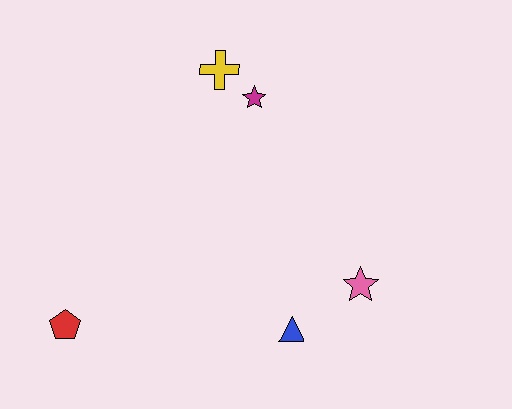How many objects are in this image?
There are 5 objects.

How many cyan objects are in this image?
There are no cyan objects.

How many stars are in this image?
There are 2 stars.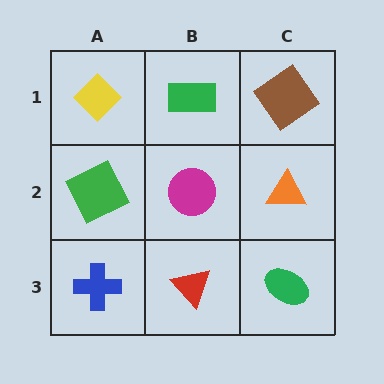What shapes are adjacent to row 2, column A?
A yellow diamond (row 1, column A), a blue cross (row 3, column A), a magenta circle (row 2, column B).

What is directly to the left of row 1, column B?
A yellow diamond.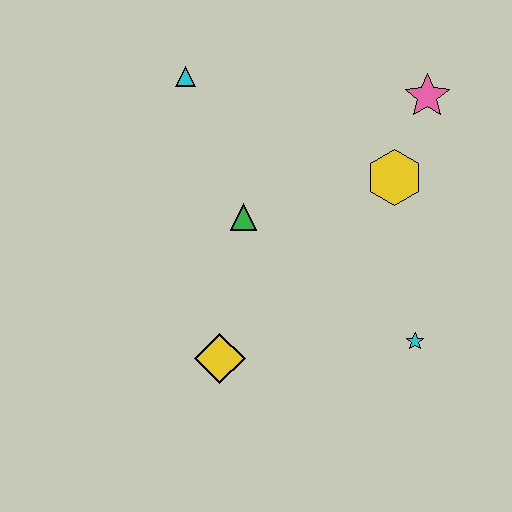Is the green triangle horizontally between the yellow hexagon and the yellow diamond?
Yes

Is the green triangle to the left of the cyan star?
Yes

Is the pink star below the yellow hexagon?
No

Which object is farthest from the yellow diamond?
The pink star is farthest from the yellow diamond.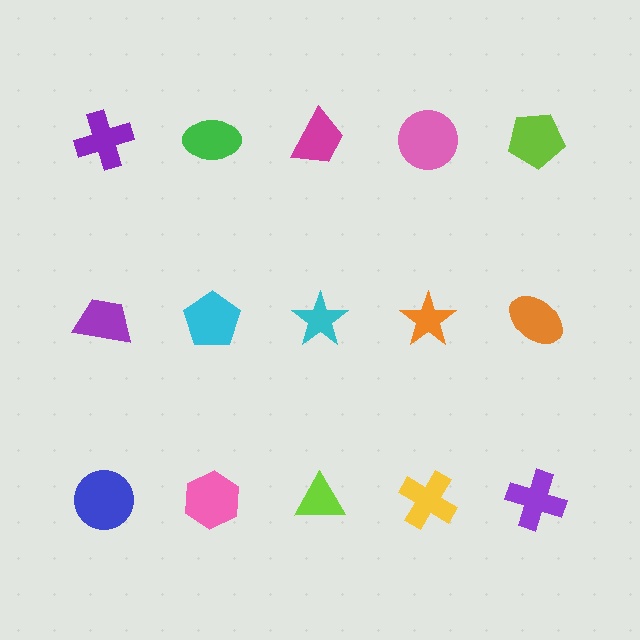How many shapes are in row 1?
5 shapes.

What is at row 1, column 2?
A green ellipse.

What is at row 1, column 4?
A pink circle.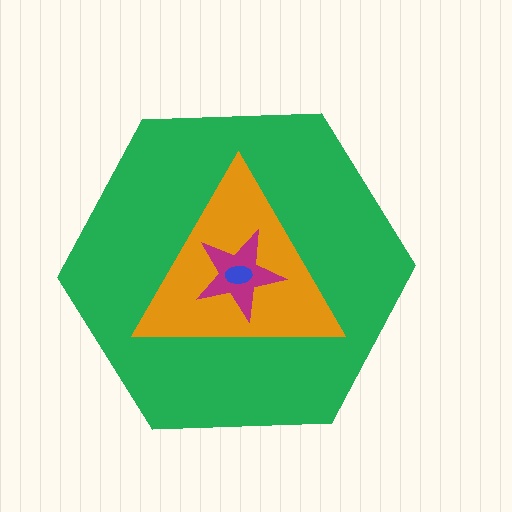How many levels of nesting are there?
4.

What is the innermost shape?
The blue ellipse.